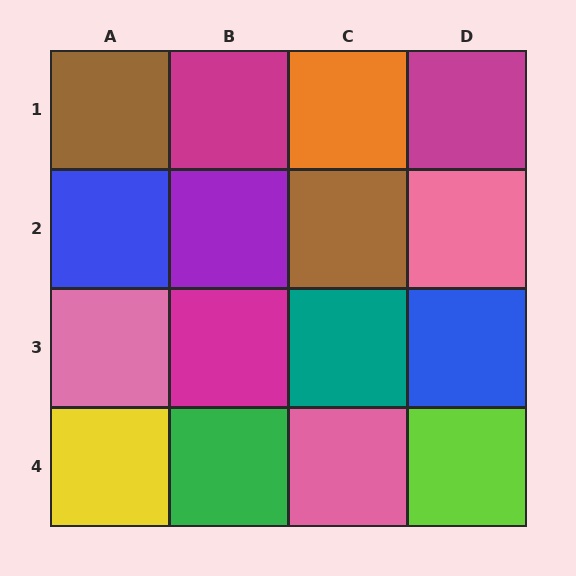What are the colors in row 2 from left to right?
Blue, purple, brown, pink.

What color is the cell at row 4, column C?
Pink.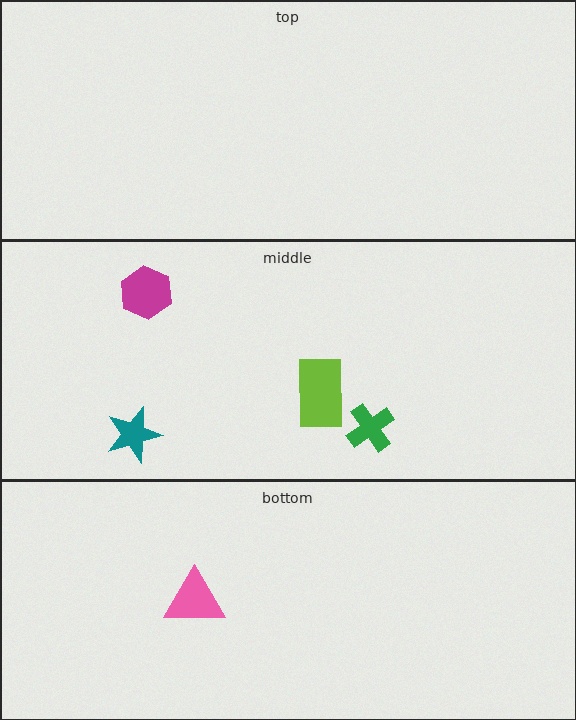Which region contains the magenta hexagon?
The middle region.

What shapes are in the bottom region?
The pink triangle.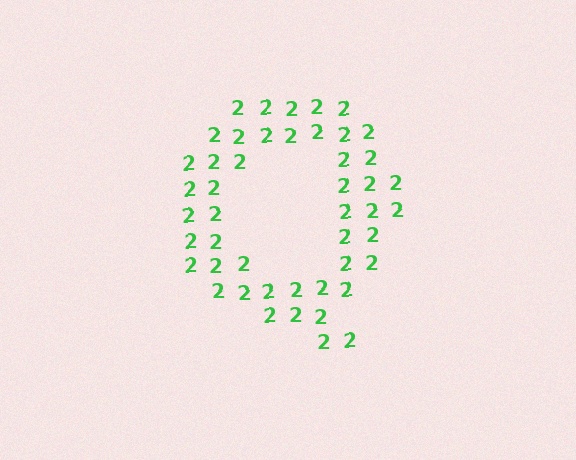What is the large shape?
The large shape is the letter Q.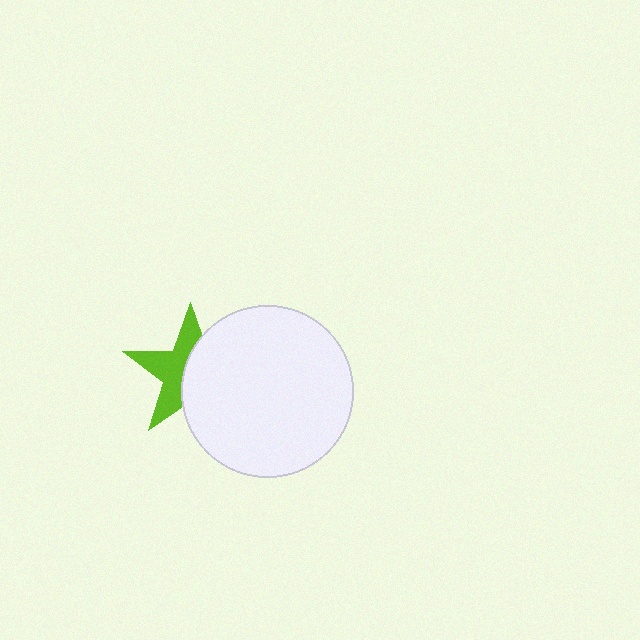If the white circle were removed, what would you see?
You would see the complete lime star.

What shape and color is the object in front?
The object in front is a white circle.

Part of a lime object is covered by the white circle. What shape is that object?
It is a star.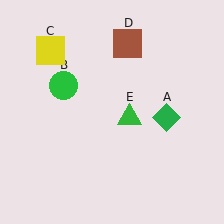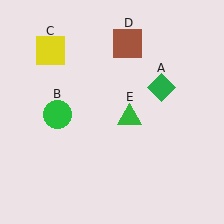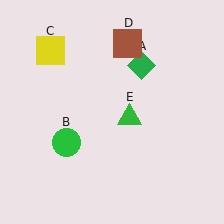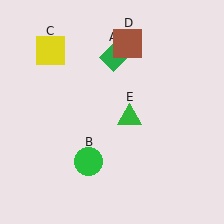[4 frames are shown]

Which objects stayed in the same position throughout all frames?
Yellow square (object C) and brown square (object D) and green triangle (object E) remained stationary.